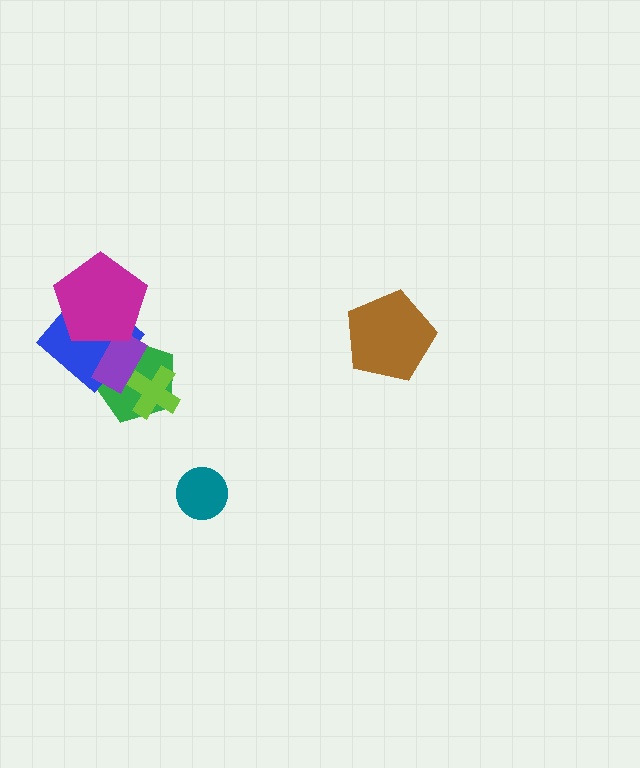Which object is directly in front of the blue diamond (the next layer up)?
The purple rectangle is directly in front of the blue diamond.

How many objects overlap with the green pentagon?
3 objects overlap with the green pentagon.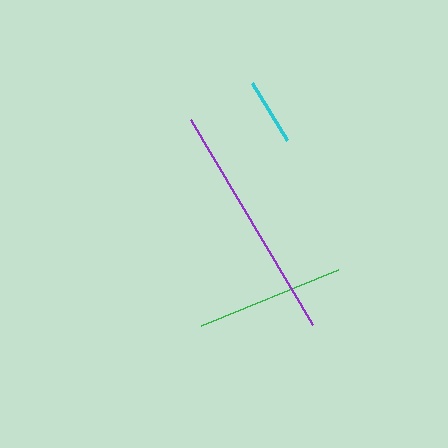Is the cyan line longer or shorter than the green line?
The green line is longer than the cyan line.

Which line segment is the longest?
The purple line is the longest at approximately 238 pixels.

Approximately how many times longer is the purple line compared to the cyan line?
The purple line is approximately 3.5 times the length of the cyan line.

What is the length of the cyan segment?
The cyan segment is approximately 67 pixels long.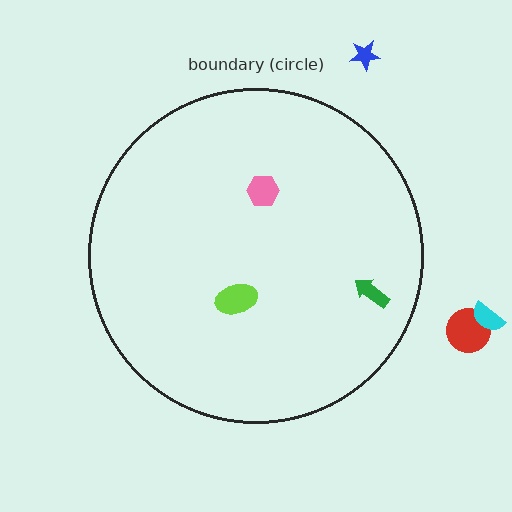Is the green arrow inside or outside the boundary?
Inside.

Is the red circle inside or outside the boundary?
Outside.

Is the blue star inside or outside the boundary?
Outside.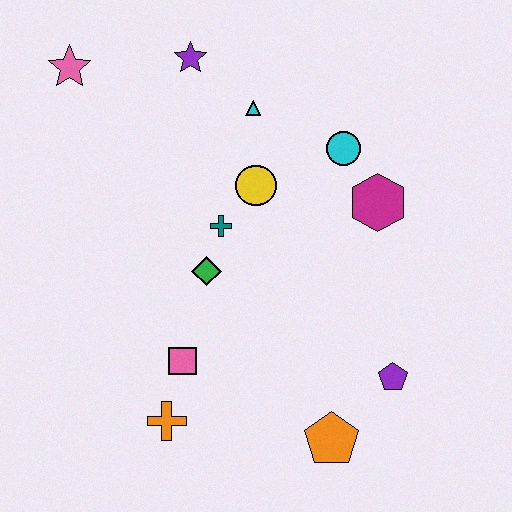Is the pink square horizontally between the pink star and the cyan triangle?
Yes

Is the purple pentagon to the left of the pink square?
No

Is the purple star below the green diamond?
No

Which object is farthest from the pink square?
The pink star is farthest from the pink square.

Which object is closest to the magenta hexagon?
The cyan circle is closest to the magenta hexagon.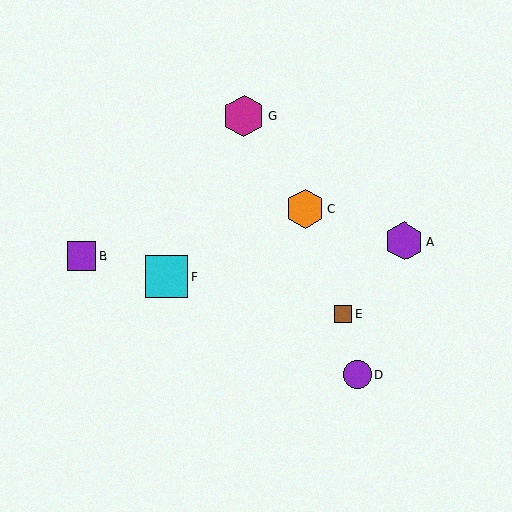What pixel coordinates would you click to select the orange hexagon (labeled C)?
Click at (305, 209) to select the orange hexagon C.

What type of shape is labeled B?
Shape B is a purple square.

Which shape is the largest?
The cyan square (labeled F) is the largest.